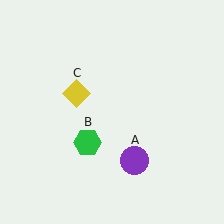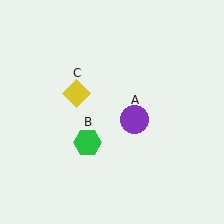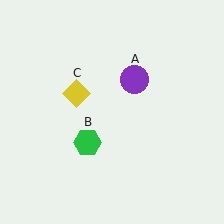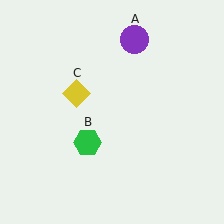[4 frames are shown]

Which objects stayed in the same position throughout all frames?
Green hexagon (object B) and yellow diamond (object C) remained stationary.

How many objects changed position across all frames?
1 object changed position: purple circle (object A).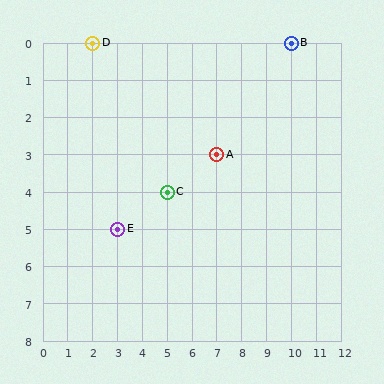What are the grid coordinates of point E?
Point E is at grid coordinates (3, 5).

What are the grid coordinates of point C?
Point C is at grid coordinates (5, 4).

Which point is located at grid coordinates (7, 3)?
Point A is at (7, 3).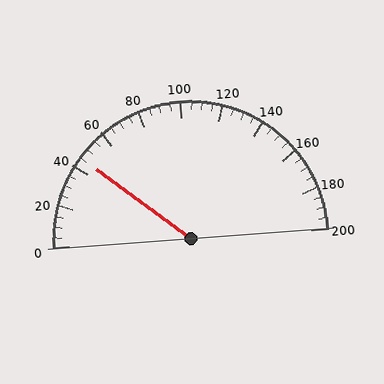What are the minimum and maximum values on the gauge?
The gauge ranges from 0 to 200.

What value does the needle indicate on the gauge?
The needle indicates approximately 45.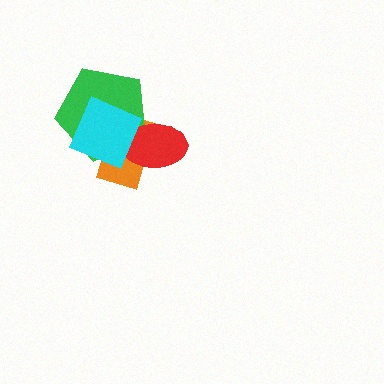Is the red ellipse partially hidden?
Yes, it is partially covered by another shape.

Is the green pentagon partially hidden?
Yes, it is partially covered by another shape.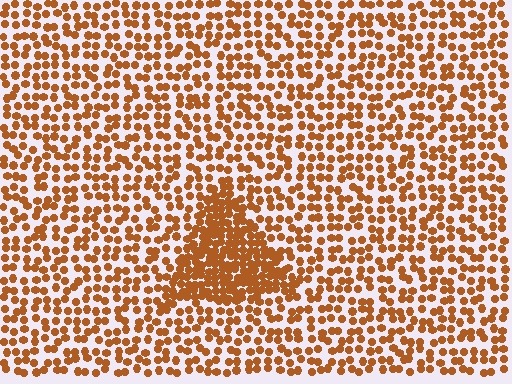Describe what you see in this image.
The image contains small brown elements arranged at two different densities. A triangle-shaped region is visible where the elements are more densely packed than the surrounding area.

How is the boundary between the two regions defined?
The boundary is defined by a change in element density (approximately 2.2x ratio). All elements are the same color, size, and shape.